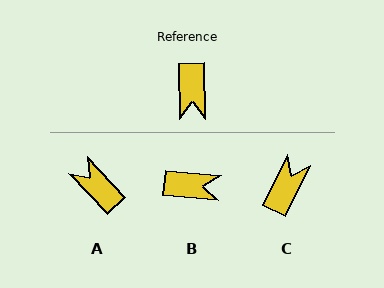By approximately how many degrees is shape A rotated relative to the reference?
Approximately 138 degrees clockwise.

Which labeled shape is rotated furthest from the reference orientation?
C, about 152 degrees away.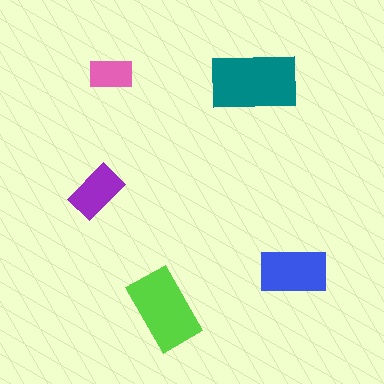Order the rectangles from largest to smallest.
the teal one, the lime one, the blue one, the purple one, the pink one.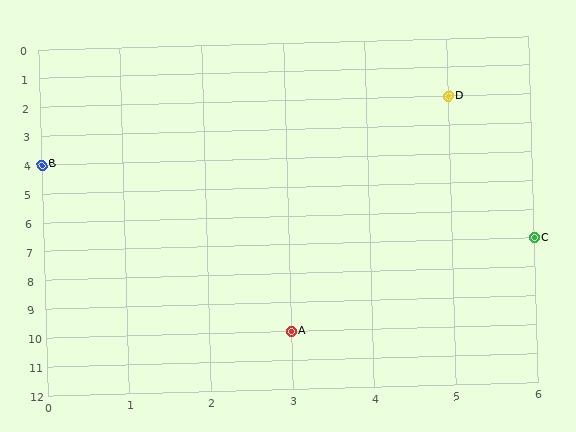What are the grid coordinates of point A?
Point A is at grid coordinates (3, 10).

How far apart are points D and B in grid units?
Points D and B are 5 columns and 2 rows apart (about 5.4 grid units diagonally).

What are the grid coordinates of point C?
Point C is at grid coordinates (6, 7).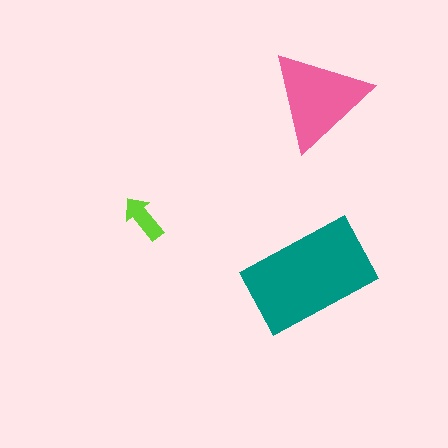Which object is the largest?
The teal rectangle.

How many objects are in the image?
There are 3 objects in the image.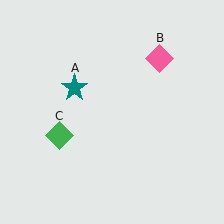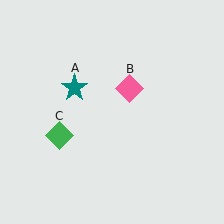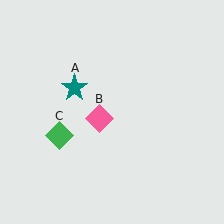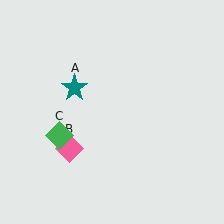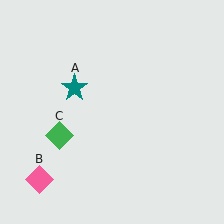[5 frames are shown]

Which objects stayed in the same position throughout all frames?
Teal star (object A) and green diamond (object C) remained stationary.